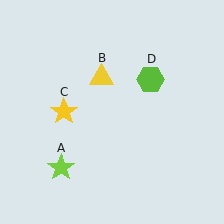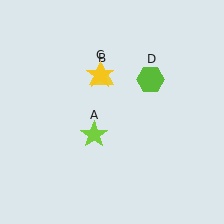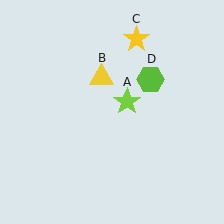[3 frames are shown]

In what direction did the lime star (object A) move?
The lime star (object A) moved up and to the right.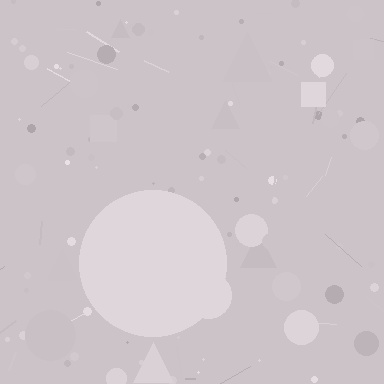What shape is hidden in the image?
A circle is hidden in the image.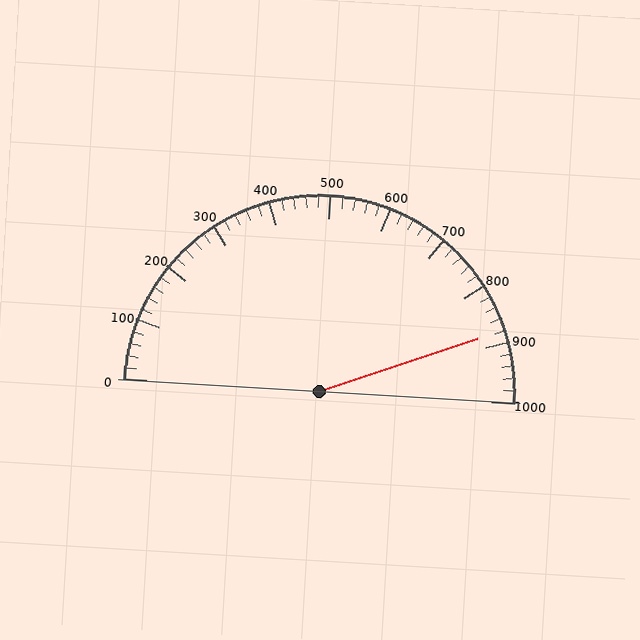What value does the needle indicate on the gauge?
The needle indicates approximately 880.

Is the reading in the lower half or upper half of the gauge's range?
The reading is in the upper half of the range (0 to 1000).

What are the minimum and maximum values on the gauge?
The gauge ranges from 0 to 1000.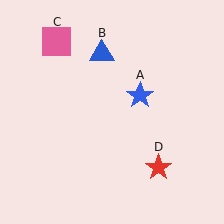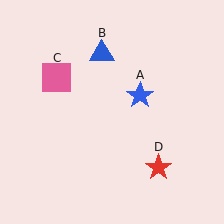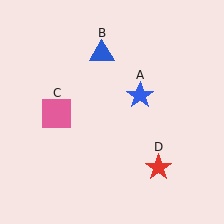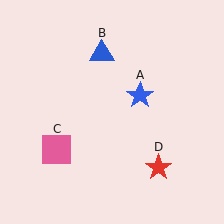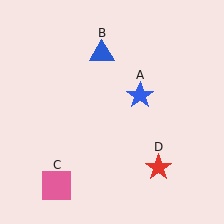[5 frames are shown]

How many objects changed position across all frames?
1 object changed position: pink square (object C).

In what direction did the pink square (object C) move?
The pink square (object C) moved down.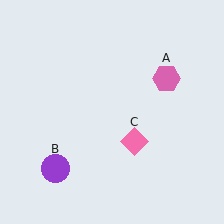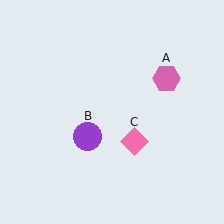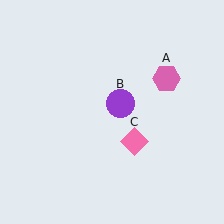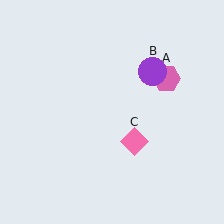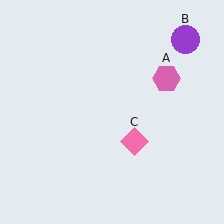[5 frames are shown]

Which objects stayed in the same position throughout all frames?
Pink hexagon (object A) and pink diamond (object C) remained stationary.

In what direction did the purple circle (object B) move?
The purple circle (object B) moved up and to the right.